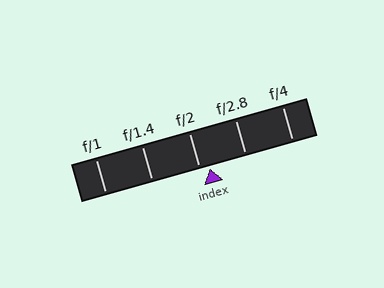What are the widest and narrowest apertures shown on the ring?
The widest aperture shown is f/1 and the narrowest is f/4.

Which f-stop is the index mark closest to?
The index mark is closest to f/2.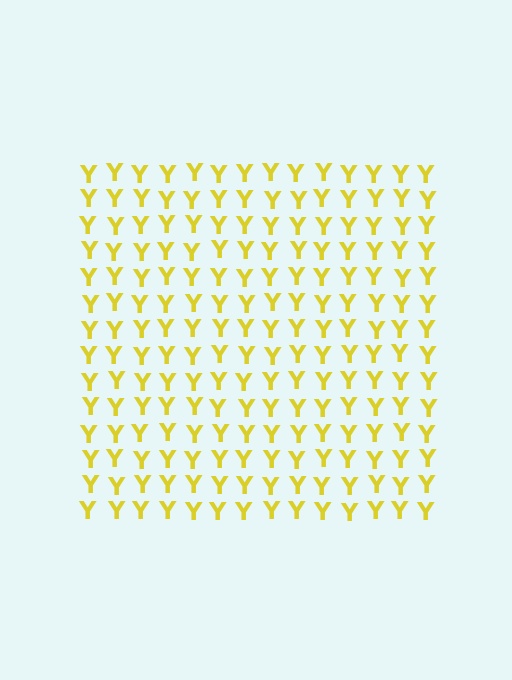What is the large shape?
The large shape is a square.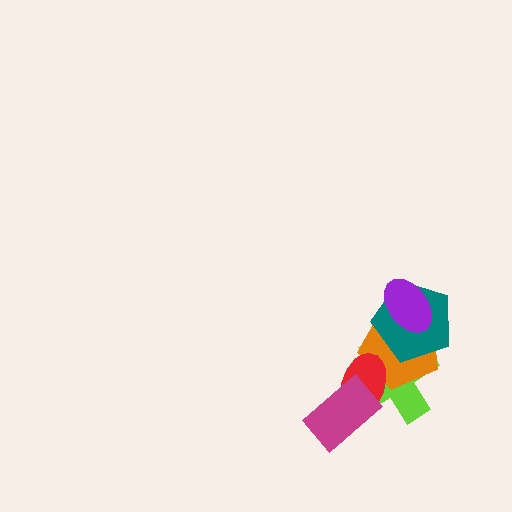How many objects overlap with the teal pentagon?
3 objects overlap with the teal pentagon.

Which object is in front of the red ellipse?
The magenta rectangle is in front of the red ellipse.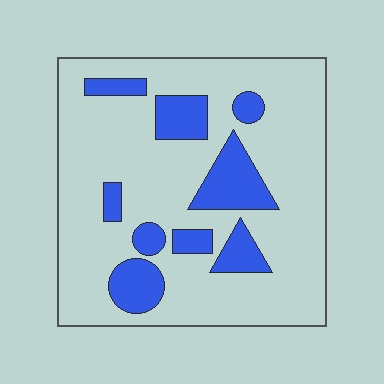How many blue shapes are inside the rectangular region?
9.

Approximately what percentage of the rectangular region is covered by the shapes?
Approximately 20%.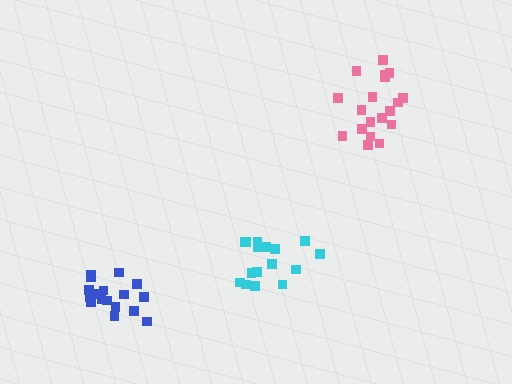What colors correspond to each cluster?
The clusters are colored: blue, cyan, pink.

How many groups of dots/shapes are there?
There are 3 groups.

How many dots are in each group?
Group 1: 17 dots, Group 2: 16 dots, Group 3: 19 dots (52 total).